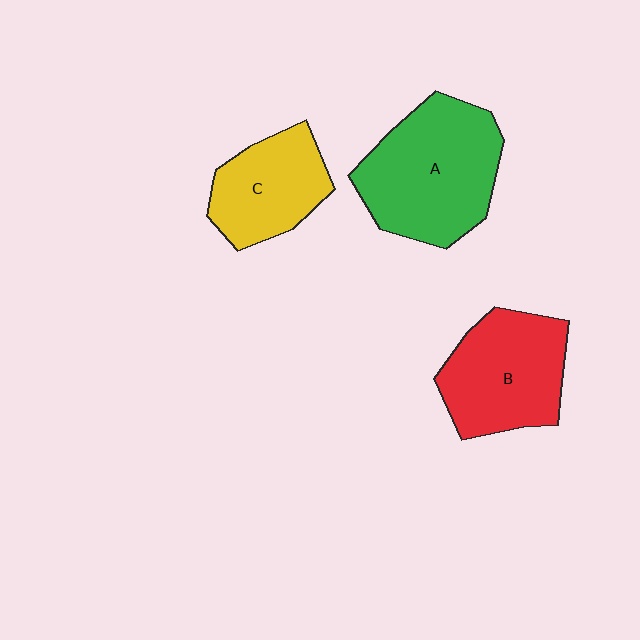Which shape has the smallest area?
Shape C (yellow).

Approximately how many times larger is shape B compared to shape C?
Approximately 1.3 times.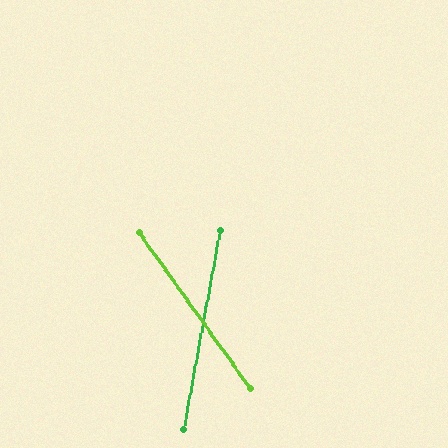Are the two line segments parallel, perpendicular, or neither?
Neither parallel nor perpendicular — they differ by about 46°.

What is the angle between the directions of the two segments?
Approximately 46 degrees.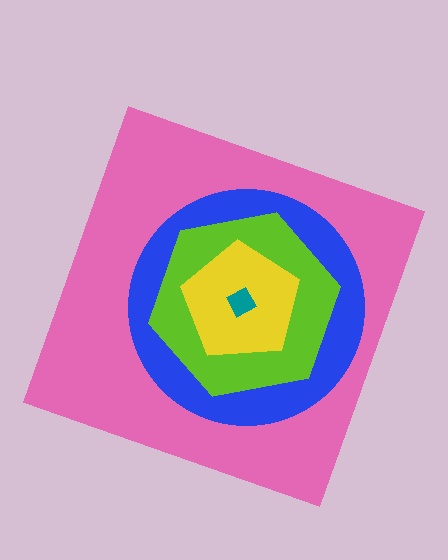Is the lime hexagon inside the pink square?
Yes.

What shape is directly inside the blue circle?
The lime hexagon.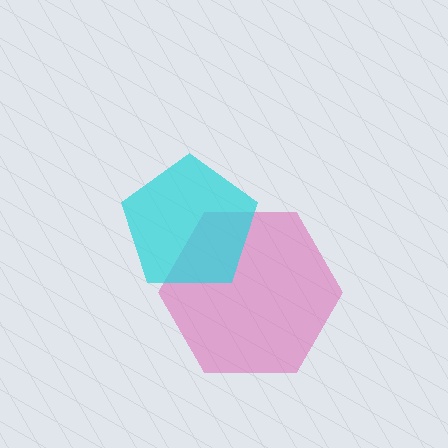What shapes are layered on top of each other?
The layered shapes are: a pink hexagon, a cyan pentagon.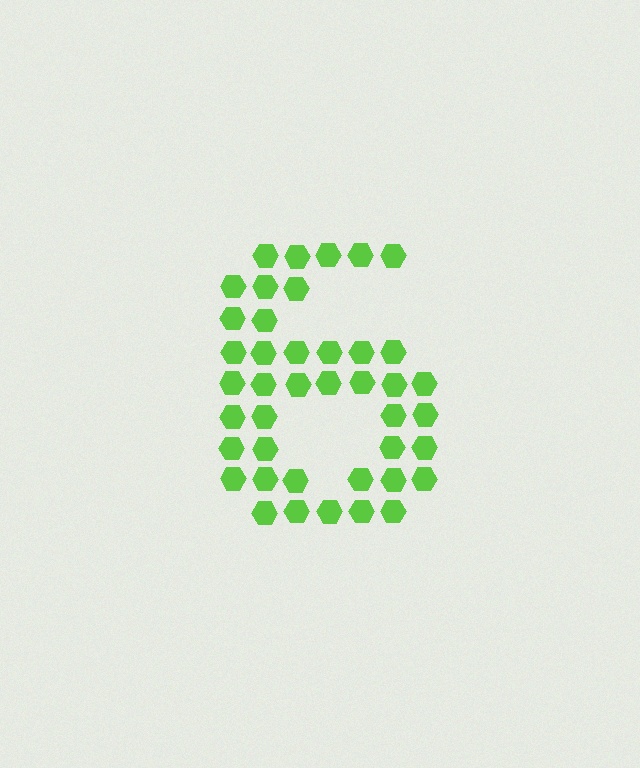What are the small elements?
The small elements are hexagons.